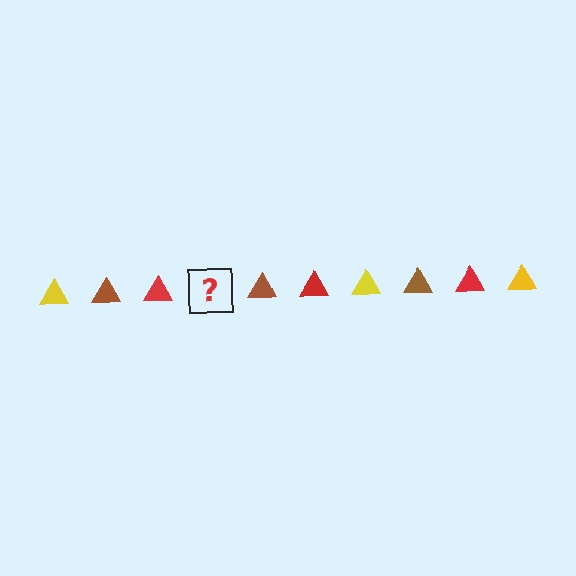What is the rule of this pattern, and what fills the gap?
The rule is that the pattern cycles through yellow, brown, red triangles. The gap should be filled with a yellow triangle.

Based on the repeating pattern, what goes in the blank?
The blank should be a yellow triangle.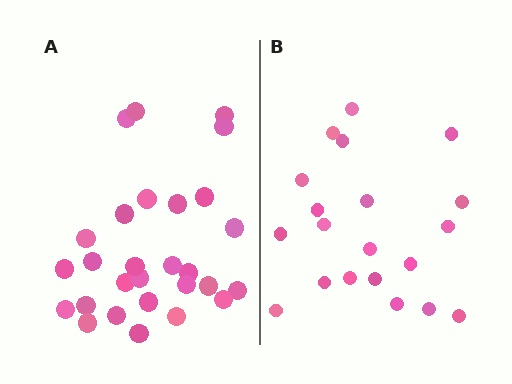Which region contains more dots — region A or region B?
Region A (the left region) has more dots.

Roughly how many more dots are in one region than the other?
Region A has roughly 8 or so more dots than region B.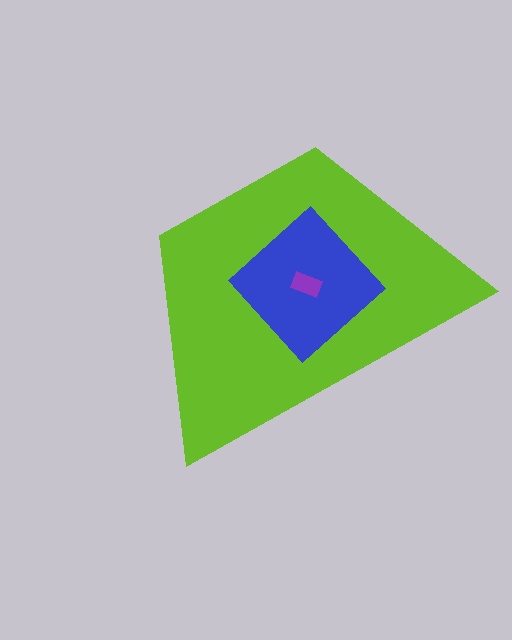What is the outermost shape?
The lime trapezoid.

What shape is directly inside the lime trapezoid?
The blue diamond.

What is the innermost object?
The purple rectangle.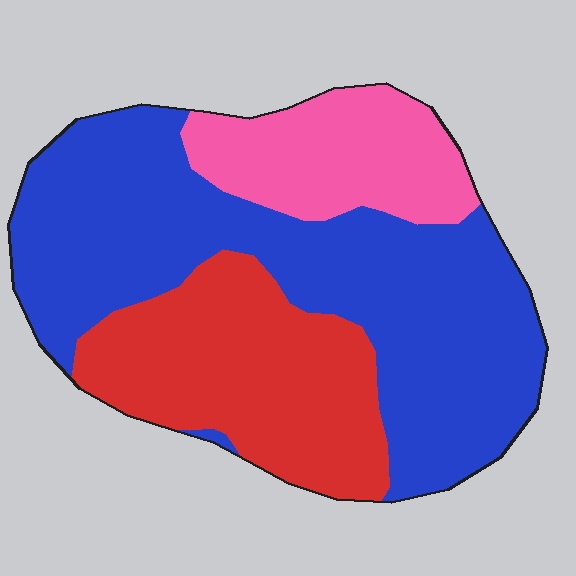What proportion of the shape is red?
Red covers around 30% of the shape.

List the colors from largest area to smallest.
From largest to smallest: blue, red, pink.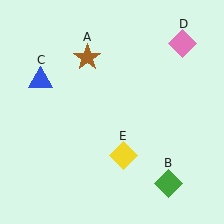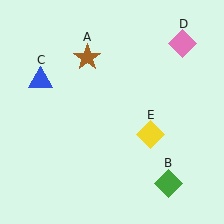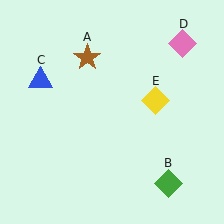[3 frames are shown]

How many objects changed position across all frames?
1 object changed position: yellow diamond (object E).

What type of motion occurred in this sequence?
The yellow diamond (object E) rotated counterclockwise around the center of the scene.